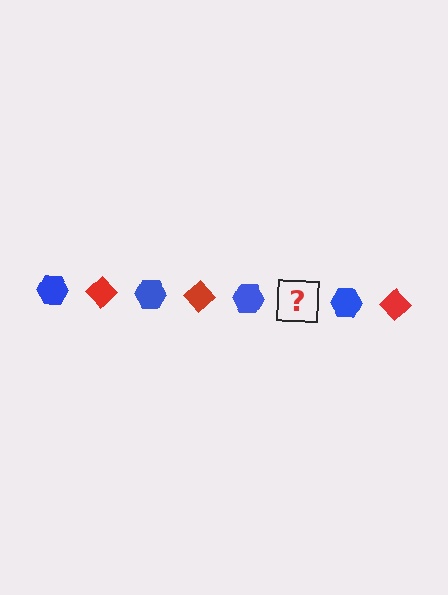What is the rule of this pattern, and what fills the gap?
The rule is that the pattern alternates between blue hexagon and red diamond. The gap should be filled with a red diamond.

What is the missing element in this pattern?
The missing element is a red diamond.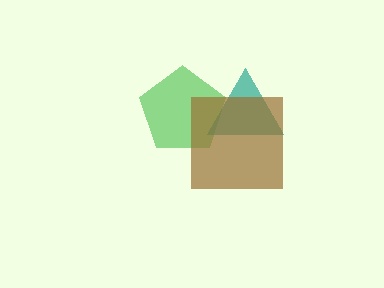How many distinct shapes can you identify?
There are 3 distinct shapes: a green pentagon, a teal triangle, a brown square.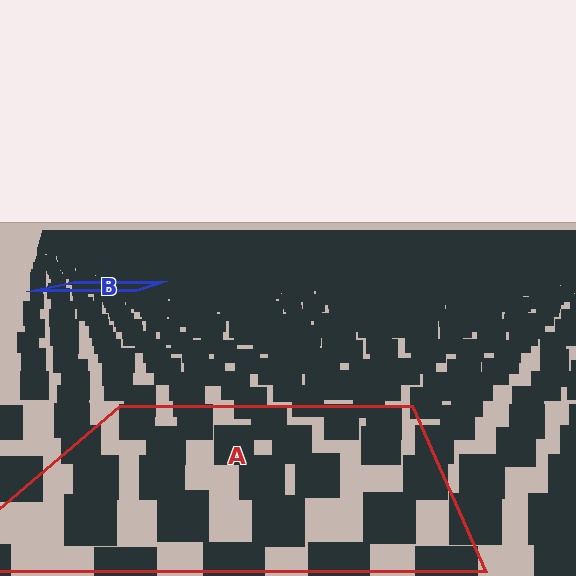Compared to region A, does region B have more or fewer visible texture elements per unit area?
Region B has more texture elements per unit area — they are packed more densely because it is farther away.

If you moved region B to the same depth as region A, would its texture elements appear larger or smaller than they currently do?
They would appear larger. At a closer depth, the same texture elements are projected at a bigger on-screen size.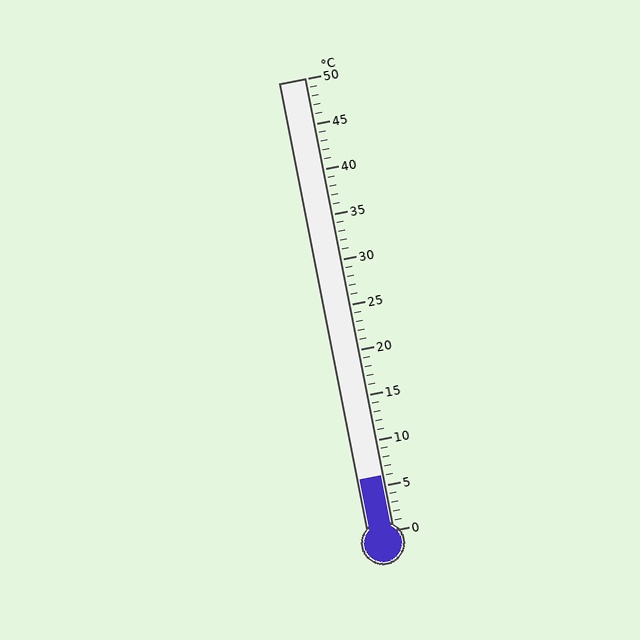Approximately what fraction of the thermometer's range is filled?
The thermometer is filled to approximately 10% of its range.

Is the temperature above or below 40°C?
The temperature is below 40°C.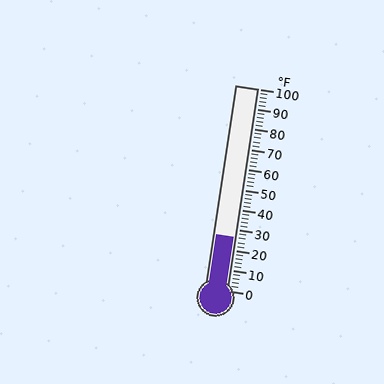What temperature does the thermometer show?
The thermometer shows approximately 26°F.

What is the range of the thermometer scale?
The thermometer scale ranges from 0°F to 100°F.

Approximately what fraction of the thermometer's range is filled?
The thermometer is filled to approximately 25% of its range.